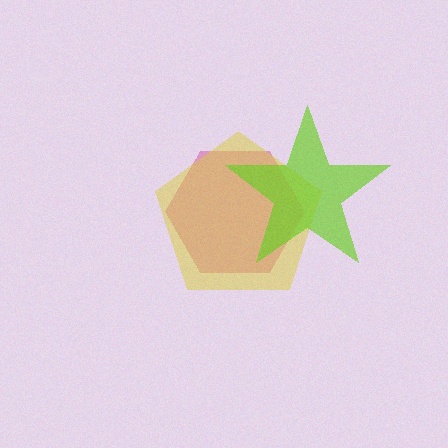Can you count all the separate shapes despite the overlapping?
Yes, there are 3 separate shapes.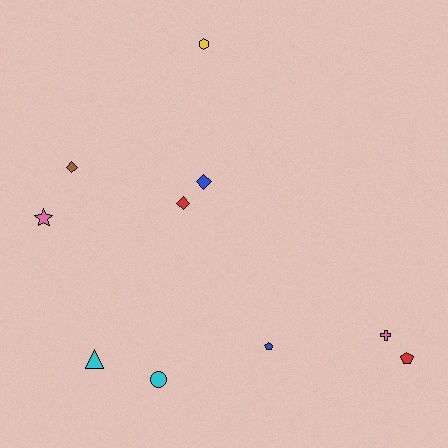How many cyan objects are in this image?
There are 2 cyan objects.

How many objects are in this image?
There are 10 objects.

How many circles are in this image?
There is 1 circle.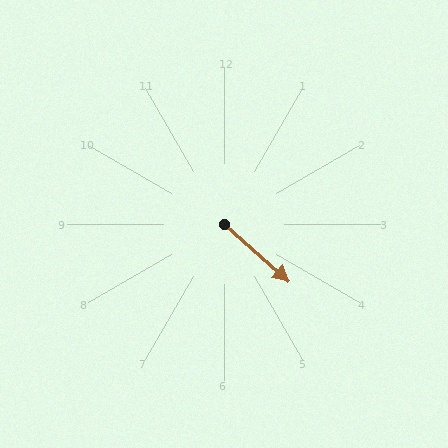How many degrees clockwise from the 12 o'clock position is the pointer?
Approximately 132 degrees.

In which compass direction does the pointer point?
Southeast.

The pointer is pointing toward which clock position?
Roughly 4 o'clock.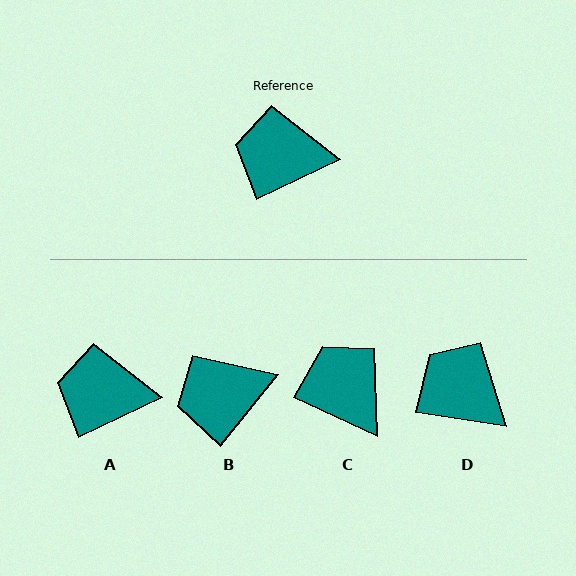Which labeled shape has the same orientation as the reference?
A.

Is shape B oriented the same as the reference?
No, it is off by about 26 degrees.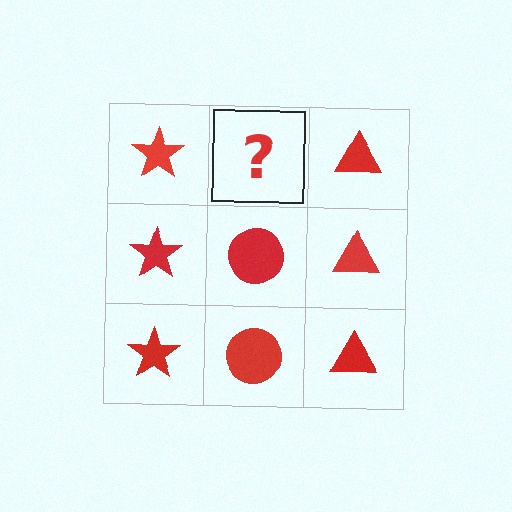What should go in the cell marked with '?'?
The missing cell should contain a red circle.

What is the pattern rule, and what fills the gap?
The rule is that each column has a consistent shape. The gap should be filled with a red circle.